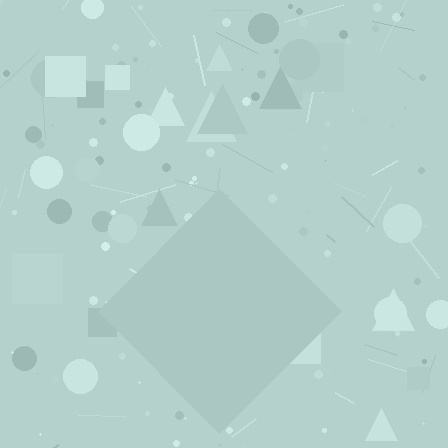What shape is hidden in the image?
A diamond is hidden in the image.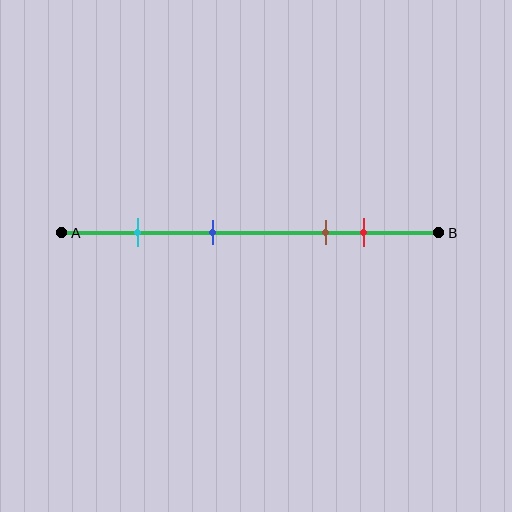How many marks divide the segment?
There are 4 marks dividing the segment.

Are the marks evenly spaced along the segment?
No, the marks are not evenly spaced.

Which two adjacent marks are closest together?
The brown and red marks are the closest adjacent pair.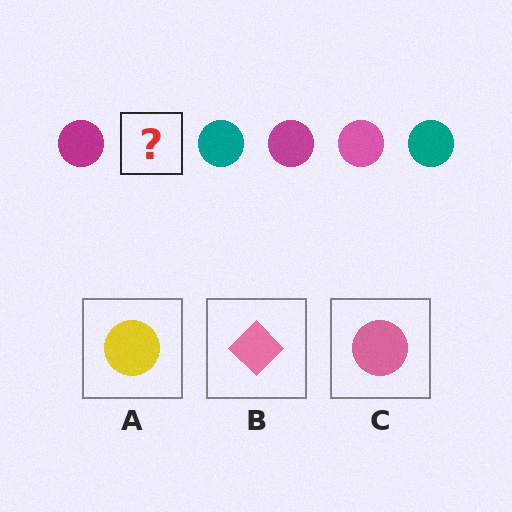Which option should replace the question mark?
Option C.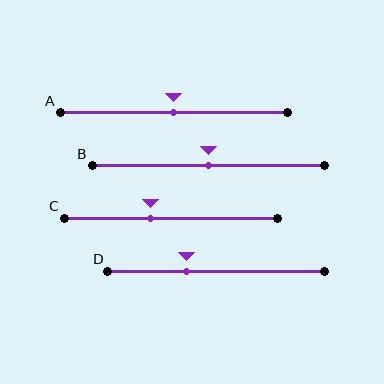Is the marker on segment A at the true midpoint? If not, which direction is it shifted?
Yes, the marker on segment A is at the true midpoint.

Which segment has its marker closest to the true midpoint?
Segment A has its marker closest to the true midpoint.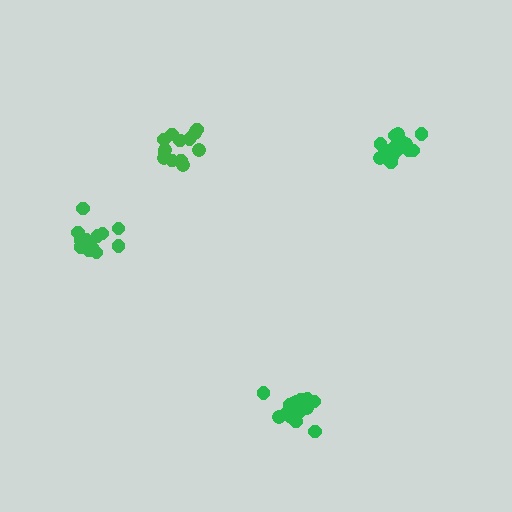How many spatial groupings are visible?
There are 4 spatial groupings.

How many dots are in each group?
Group 1: 16 dots, Group 2: 15 dots, Group 3: 13 dots, Group 4: 17 dots (61 total).